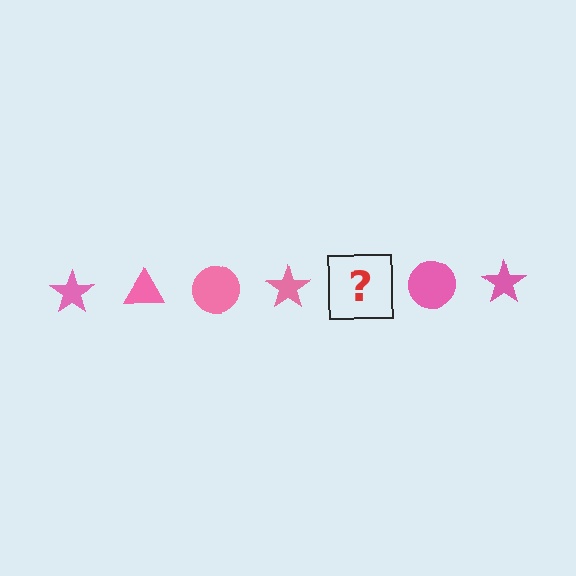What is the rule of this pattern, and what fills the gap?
The rule is that the pattern cycles through star, triangle, circle shapes in pink. The gap should be filled with a pink triangle.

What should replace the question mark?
The question mark should be replaced with a pink triangle.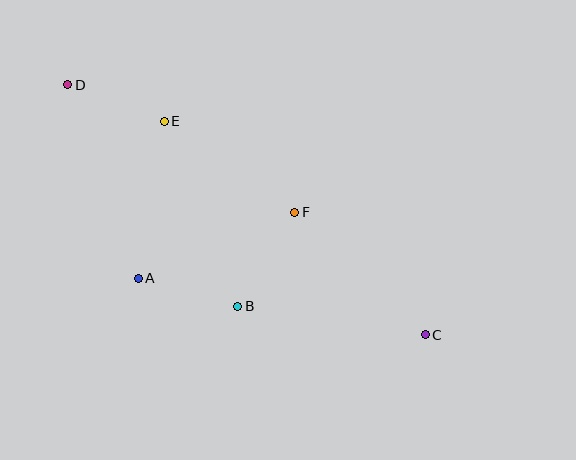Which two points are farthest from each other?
Points C and D are farthest from each other.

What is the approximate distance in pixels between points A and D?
The distance between A and D is approximately 206 pixels.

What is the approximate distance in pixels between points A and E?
The distance between A and E is approximately 159 pixels.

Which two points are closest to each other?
Points D and E are closest to each other.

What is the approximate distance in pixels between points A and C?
The distance between A and C is approximately 292 pixels.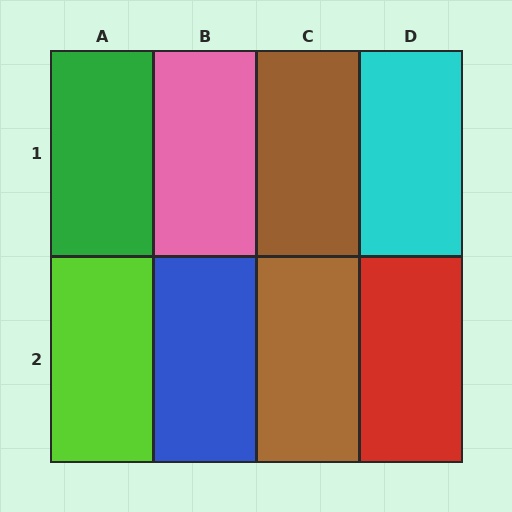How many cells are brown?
2 cells are brown.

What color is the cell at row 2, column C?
Brown.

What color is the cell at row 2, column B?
Blue.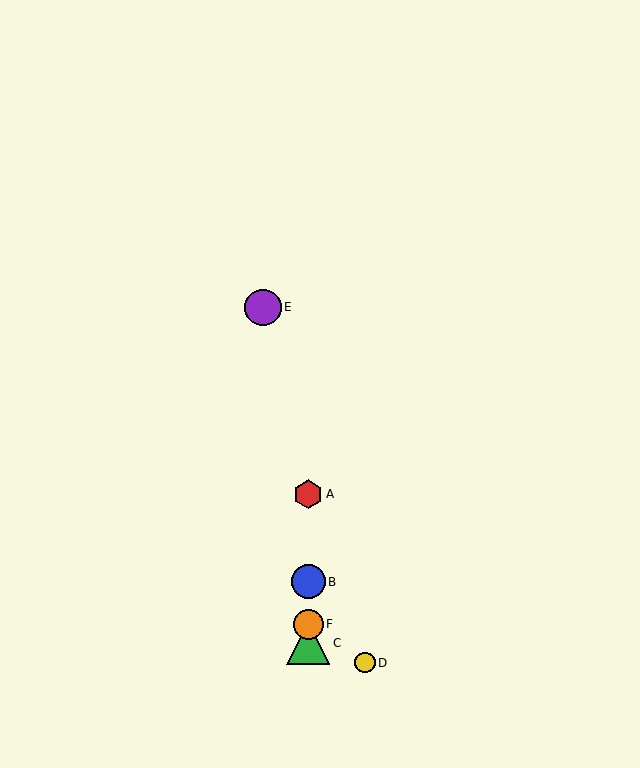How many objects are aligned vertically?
4 objects (A, B, C, F) are aligned vertically.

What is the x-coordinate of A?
Object A is at x≈308.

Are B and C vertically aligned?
Yes, both are at x≈308.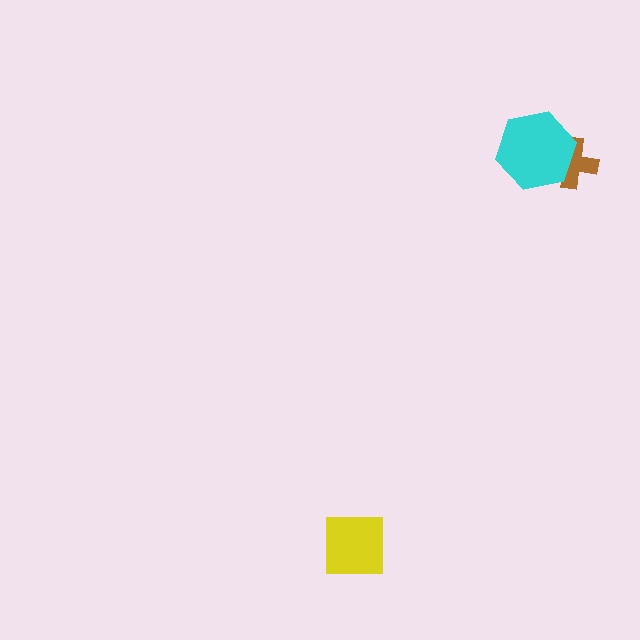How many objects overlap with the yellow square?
0 objects overlap with the yellow square.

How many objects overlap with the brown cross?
1 object overlaps with the brown cross.